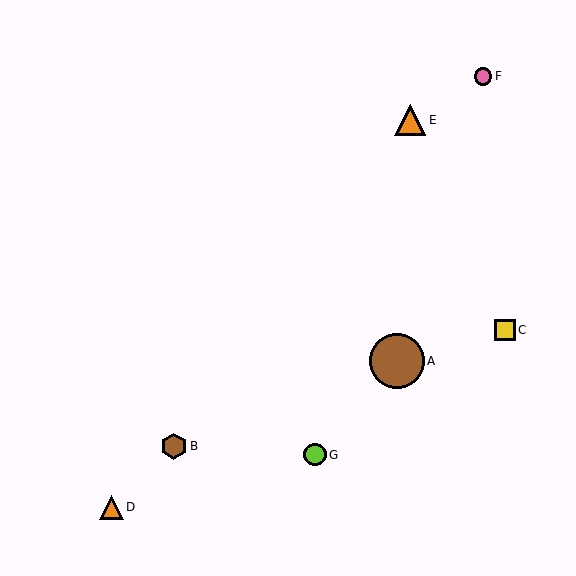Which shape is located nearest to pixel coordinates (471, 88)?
The pink circle (labeled F) at (483, 76) is nearest to that location.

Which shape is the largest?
The brown circle (labeled A) is the largest.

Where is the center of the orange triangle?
The center of the orange triangle is at (112, 507).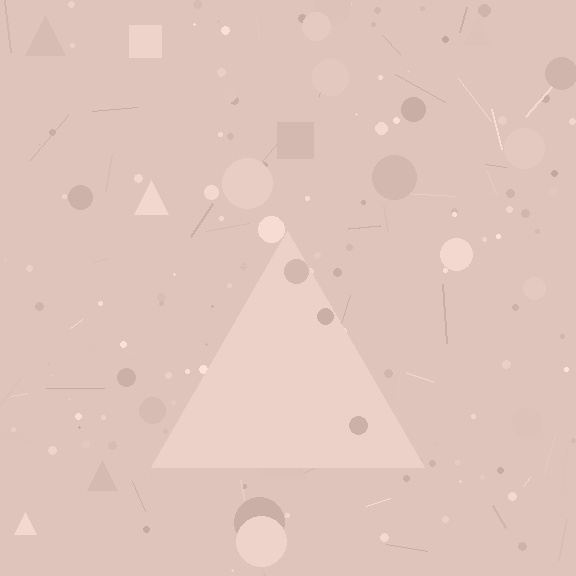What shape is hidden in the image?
A triangle is hidden in the image.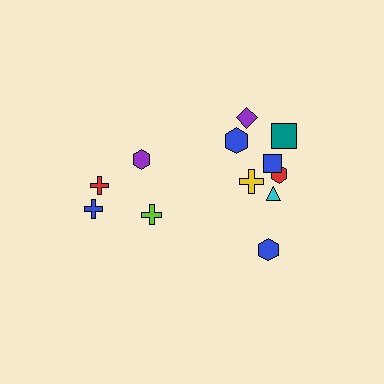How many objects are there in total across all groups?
There are 12 objects.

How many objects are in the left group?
There are 4 objects.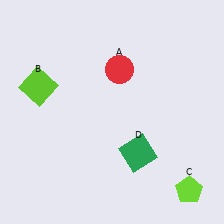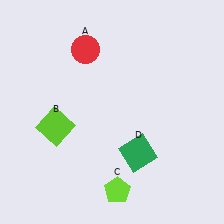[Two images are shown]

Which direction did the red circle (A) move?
The red circle (A) moved left.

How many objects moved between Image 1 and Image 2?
3 objects moved between the two images.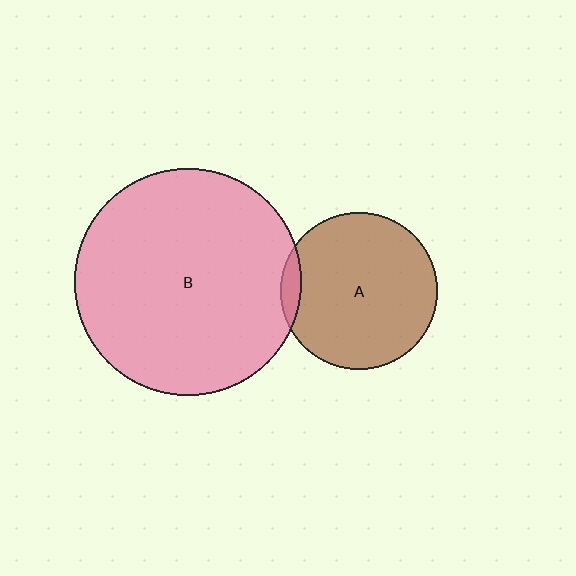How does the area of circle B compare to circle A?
Approximately 2.1 times.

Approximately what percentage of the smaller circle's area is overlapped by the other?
Approximately 5%.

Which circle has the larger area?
Circle B (pink).